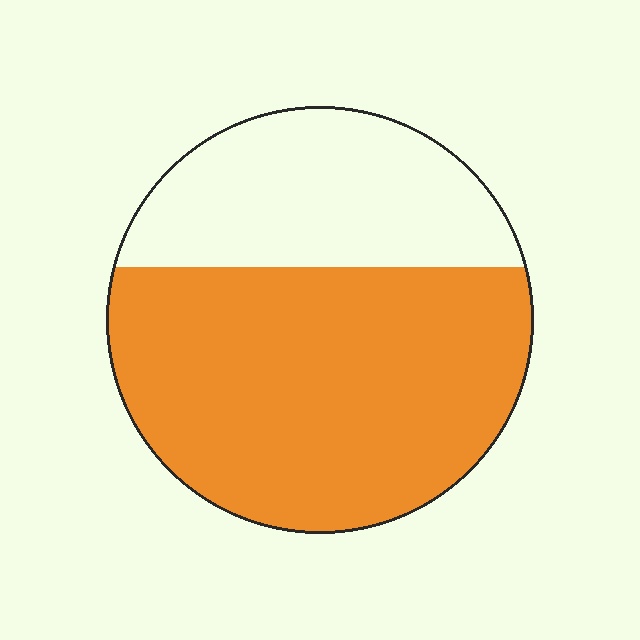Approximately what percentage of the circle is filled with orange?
Approximately 65%.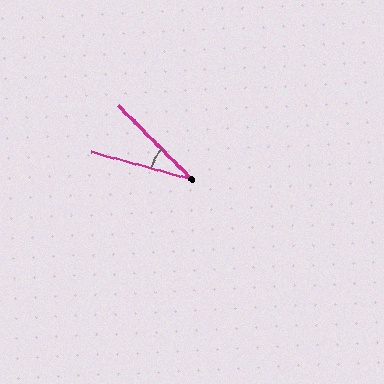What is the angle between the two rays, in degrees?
Approximately 30 degrees.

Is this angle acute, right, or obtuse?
It is acute.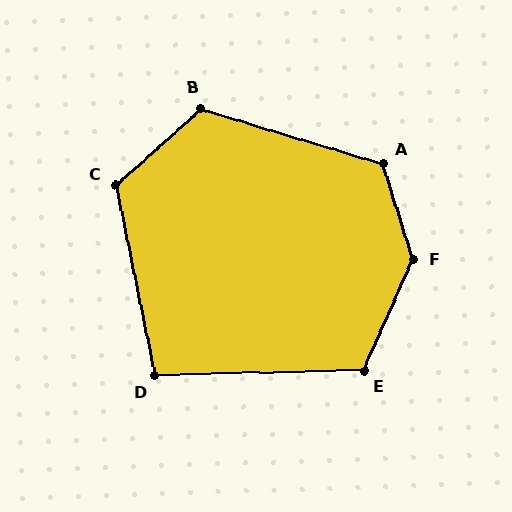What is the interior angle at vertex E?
Approximately 116 degrees (obtuse).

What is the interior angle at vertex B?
Approximately 121 degrees (obtuse).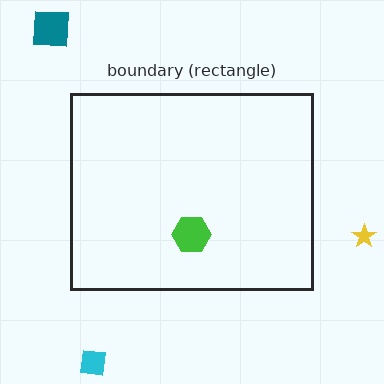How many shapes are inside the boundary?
1 inside, 3 outside.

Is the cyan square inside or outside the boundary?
Outside.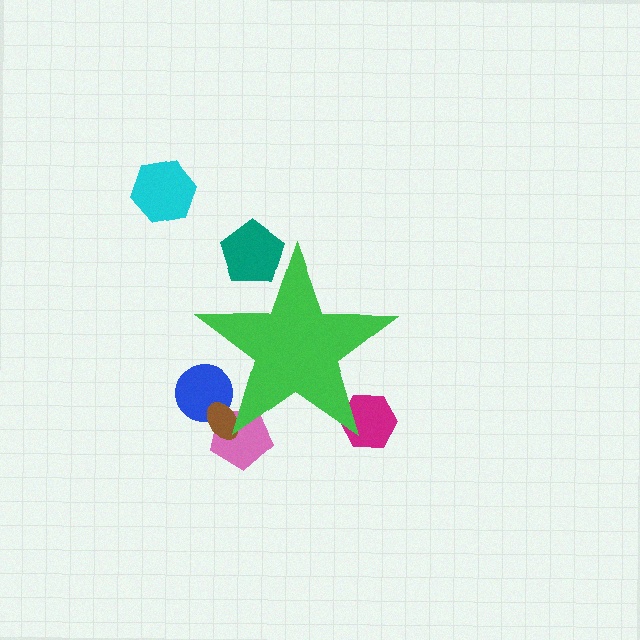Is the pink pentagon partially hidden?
Yes, the pink pentagon is partially hidden behind the green star.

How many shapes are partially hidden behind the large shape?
5 shapes are partially hidden.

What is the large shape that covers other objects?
A green star.